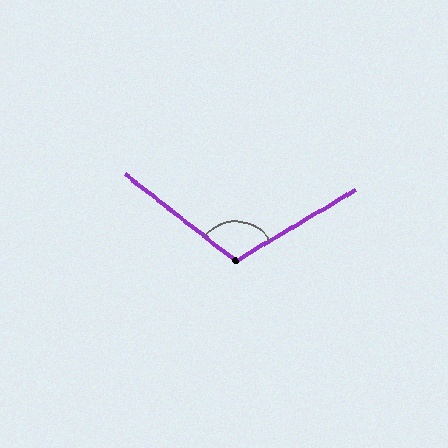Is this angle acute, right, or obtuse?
It is obtuse.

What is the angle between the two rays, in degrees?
Approximately 111 degrees.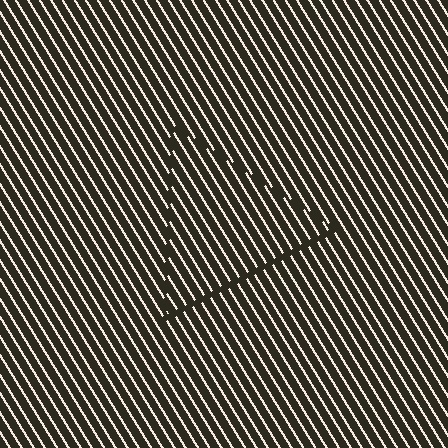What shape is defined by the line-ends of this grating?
An illusory triangle. The interior of the shape contains the same grating, shifted by half a period — the contour is defined by the phase discontinuity where line-ends from the inner and outer gratings abut.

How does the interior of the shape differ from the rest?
The interior of the shape contains the same grating, shifted by half a period — the contour is defined by the phase discontinuity where line-ends from the inner and outer gratings abut.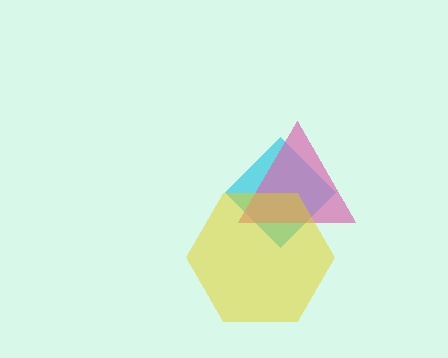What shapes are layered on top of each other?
The layered shapes are: a cyan diamond, a pink triangle, a yellow hexagon.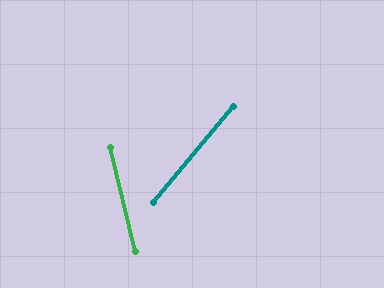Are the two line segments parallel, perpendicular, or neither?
Neither parallel nor perpendicular — they differ by about 53°.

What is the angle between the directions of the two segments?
Approximately 53 degrees.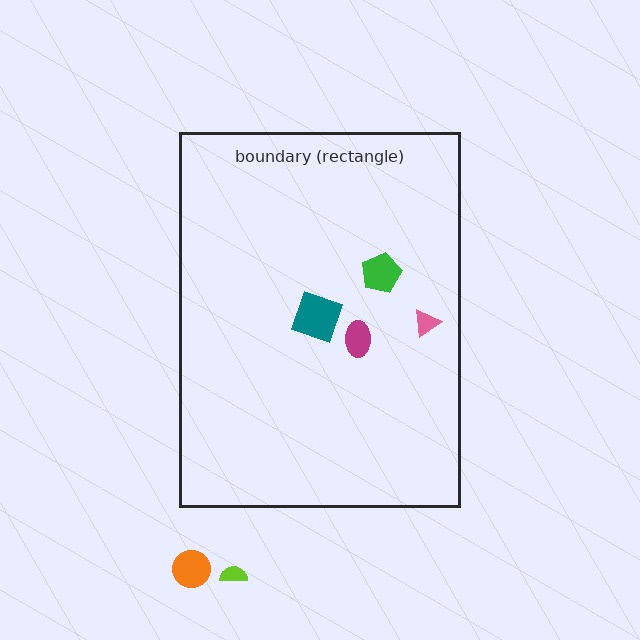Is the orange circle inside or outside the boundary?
Outside.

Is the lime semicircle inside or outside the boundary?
Outside.